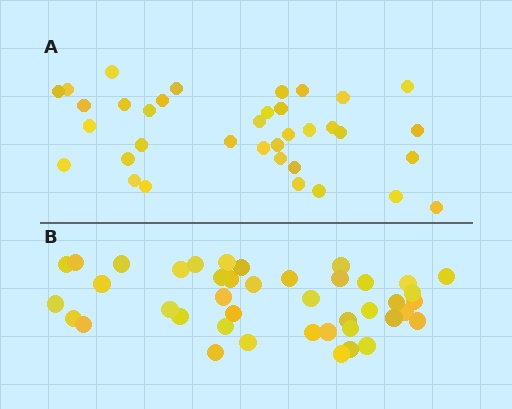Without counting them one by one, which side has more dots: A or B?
Region B (the bottom region) has more dots.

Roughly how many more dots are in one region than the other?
Region B has about 6 more dots than region A.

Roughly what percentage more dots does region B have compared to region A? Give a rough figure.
About 15% more.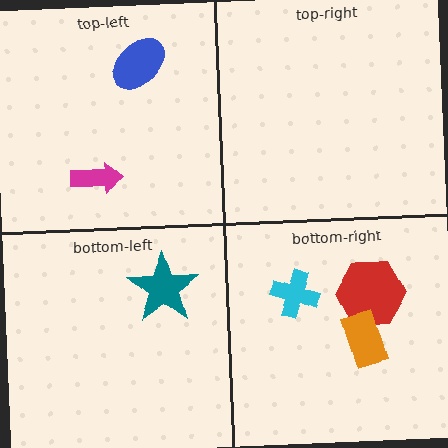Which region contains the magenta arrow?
The top-left region.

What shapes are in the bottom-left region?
The teal star.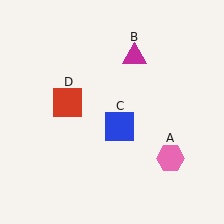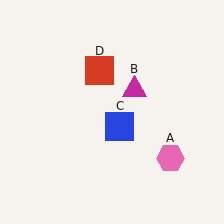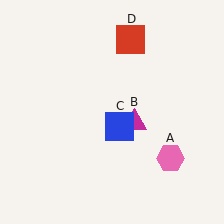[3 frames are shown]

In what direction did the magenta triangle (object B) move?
The magenta triangle (object B) moved down.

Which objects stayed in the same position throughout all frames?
Pink hexagon (object A) and blue square (object C) remained stationary.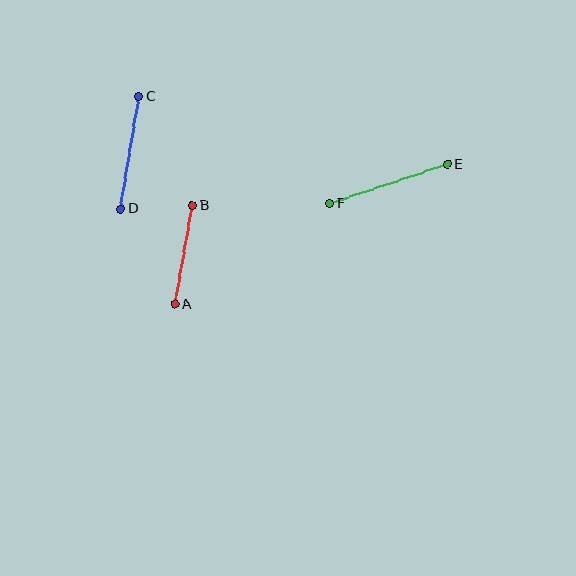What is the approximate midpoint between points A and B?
The midpoint is at approximately (184, 255) pixels.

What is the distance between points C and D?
The distance is approximately 114 pixels.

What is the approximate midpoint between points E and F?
The midpoint is at approximately (389, 184) pixels.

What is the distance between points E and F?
The distance is approximately 124 pixels.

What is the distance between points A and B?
The distance is approximately 100 pixels.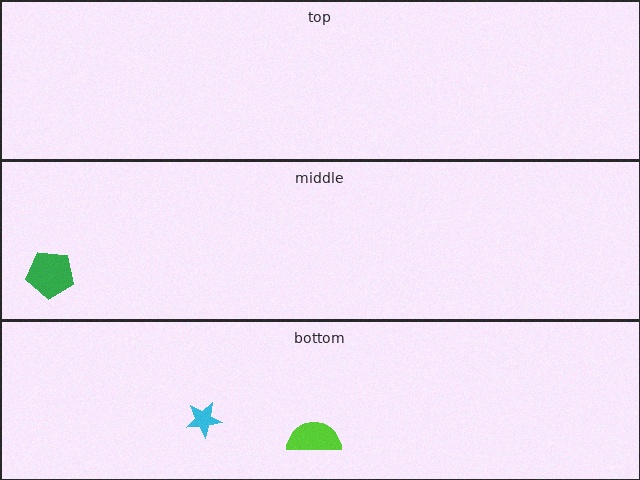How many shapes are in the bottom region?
2.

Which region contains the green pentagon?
The middle region.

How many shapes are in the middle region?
1.